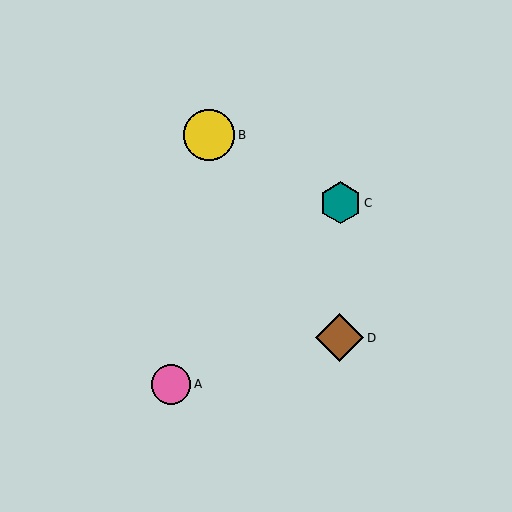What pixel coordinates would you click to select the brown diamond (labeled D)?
Click at (340, 338) to select the brown diamond D.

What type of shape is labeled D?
Shape D is a brown diamond.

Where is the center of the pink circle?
The center of the pink circle is at (171, 384).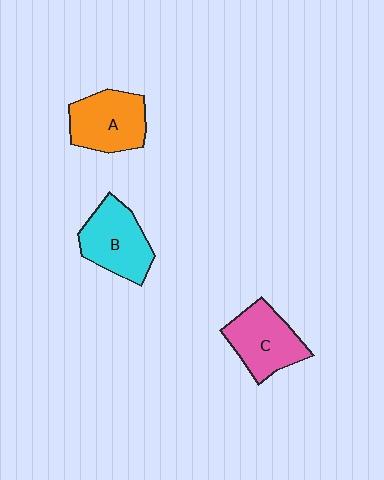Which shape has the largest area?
Shape B (cyan).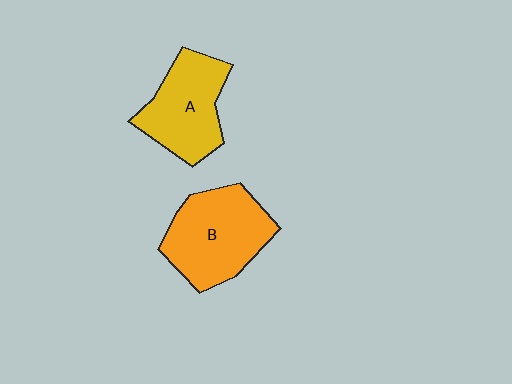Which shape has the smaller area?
Shape A (yellow).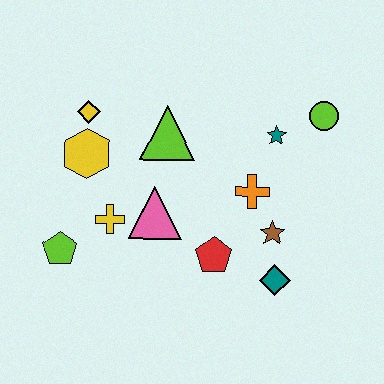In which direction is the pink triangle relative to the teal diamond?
The pink triangle is to the left of the teal diamond.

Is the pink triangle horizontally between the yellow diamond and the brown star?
Yes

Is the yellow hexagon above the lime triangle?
No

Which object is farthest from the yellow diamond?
The teal diamond is farthest from the yellow diamond.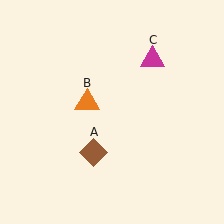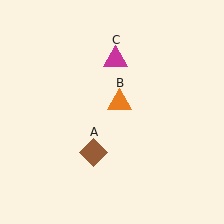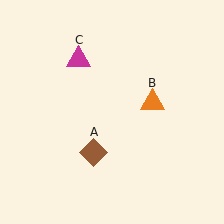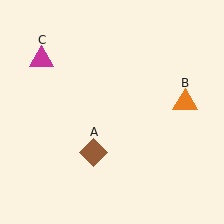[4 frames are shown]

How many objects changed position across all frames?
2 objects changed position: orange triangle (object B), magenta triangle (object C).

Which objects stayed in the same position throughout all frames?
Brown diamond (object A) remained stationary.